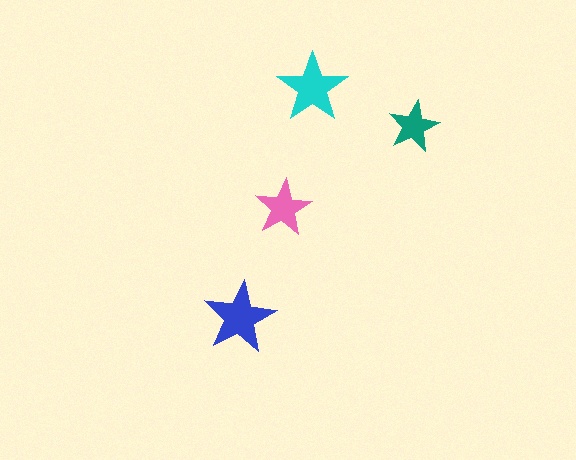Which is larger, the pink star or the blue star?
The blue one.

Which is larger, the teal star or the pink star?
The pink one.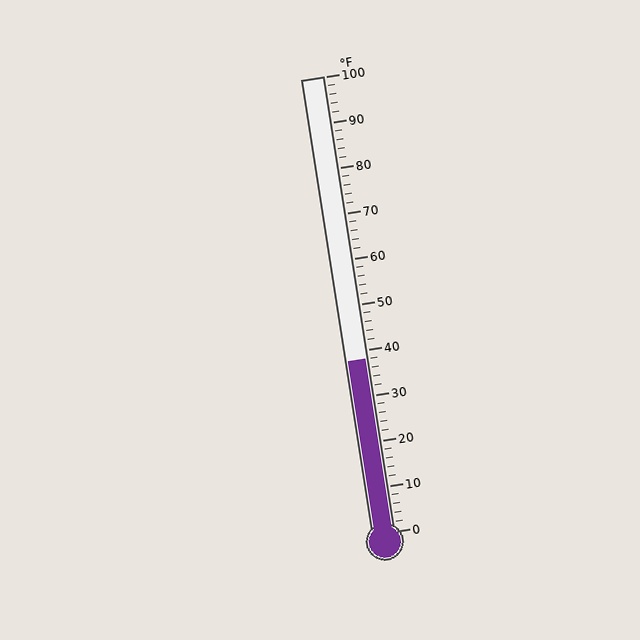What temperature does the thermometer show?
The thermometer shows approximately 38°F.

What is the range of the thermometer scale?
The thermometer scale ranges from 0°F to 100°F.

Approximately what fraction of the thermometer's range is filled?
The thermometer is filled to approximately 40% of its range.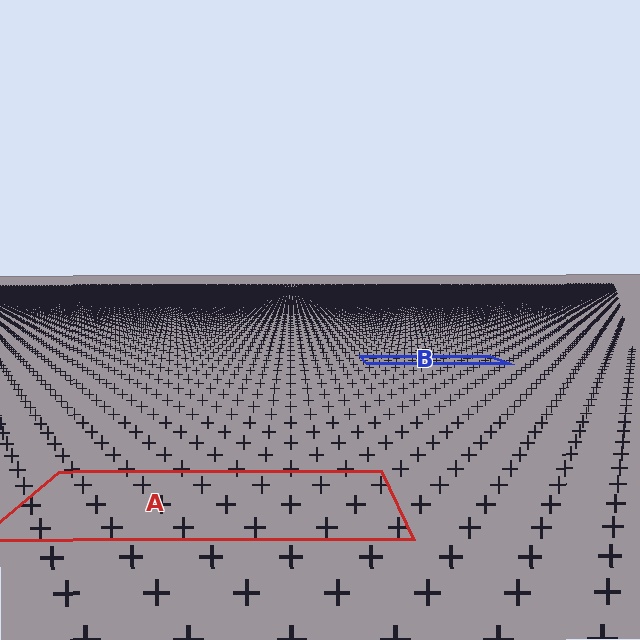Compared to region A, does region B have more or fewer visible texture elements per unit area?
Region B has more texture elements per unit area — they are packed more densely because it is farther away.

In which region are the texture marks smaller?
The texture marks are smaller in region B, because it is farther away.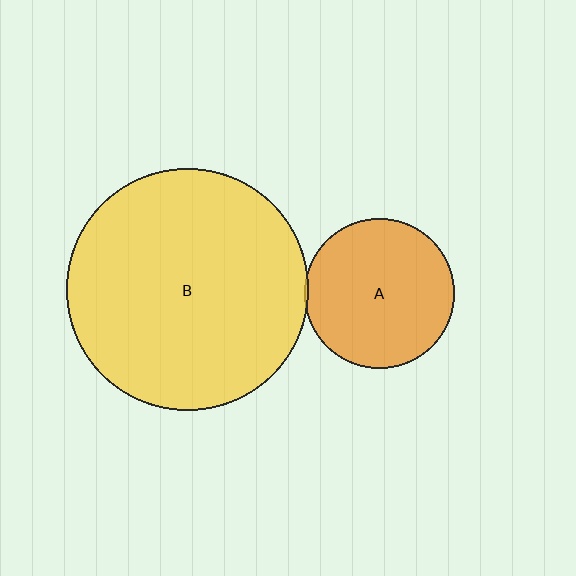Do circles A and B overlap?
Yes.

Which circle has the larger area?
Circle B (yellow).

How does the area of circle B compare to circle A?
Approximately 2.6 times.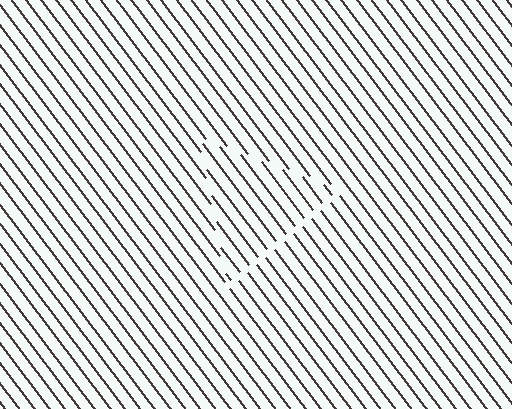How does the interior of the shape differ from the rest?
The interior of the shape contains the same grating, shifted by half a period — the contour is defined by the phase discontinuity where line-ends from the inner and outer gratings abut.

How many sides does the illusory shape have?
3 sides — the line-ends trace a triangle.